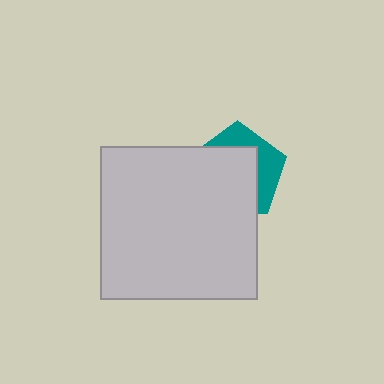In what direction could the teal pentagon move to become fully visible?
The teal pentagon could move toward the upper-right. That would shift it out from behind the light gray rectangle entirely.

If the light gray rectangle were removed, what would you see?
You would see the complete teal pentagon.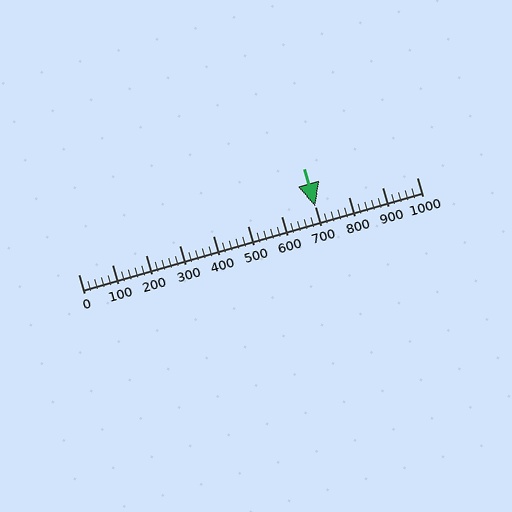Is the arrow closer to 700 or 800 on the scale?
The arrow is closer to 700.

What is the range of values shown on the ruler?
The ruler shows values from 0 to 1000.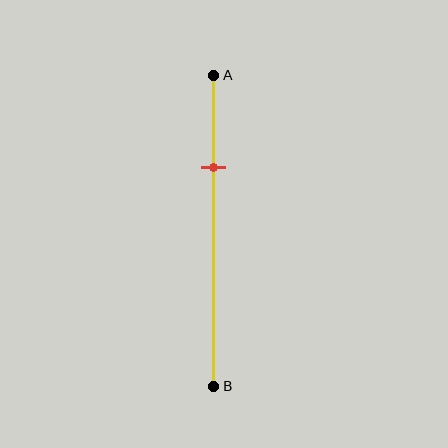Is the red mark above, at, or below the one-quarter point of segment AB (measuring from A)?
The red mark is below the one-quarter point of segment AB.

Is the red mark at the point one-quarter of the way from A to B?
No, the mark is at about 30% from A, not at the 25% one-quarter point.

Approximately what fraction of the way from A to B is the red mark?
The red mark is approximately 30% of the way from A to B.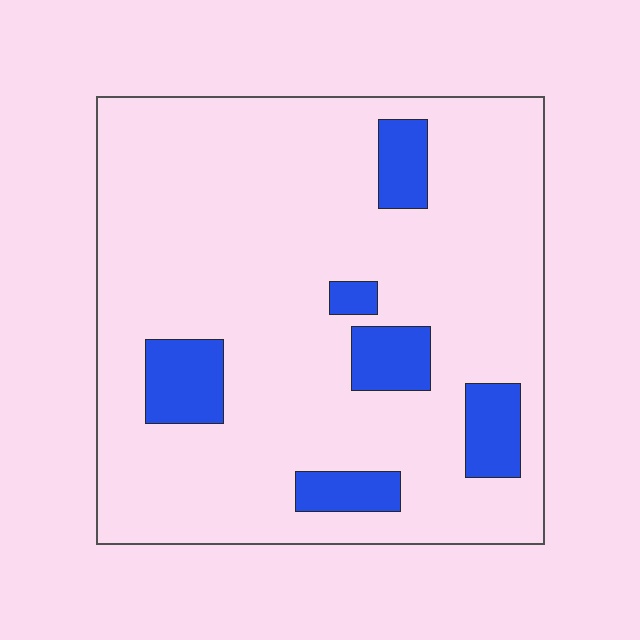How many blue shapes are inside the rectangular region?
6.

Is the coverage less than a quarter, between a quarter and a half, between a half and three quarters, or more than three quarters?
Less than a quarter.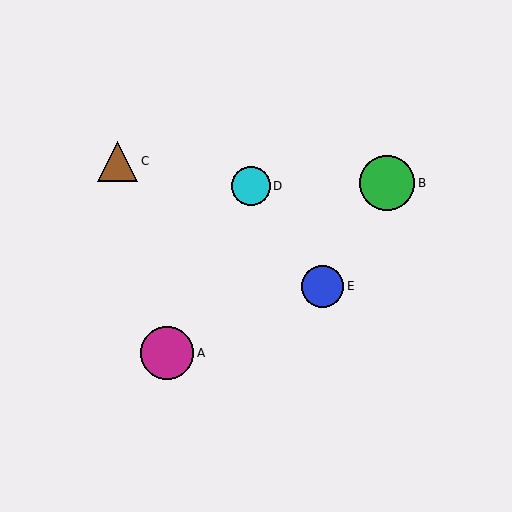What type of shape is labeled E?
Shape E is a blue circle.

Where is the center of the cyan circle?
The center of the cyan circle is at (251, 186).